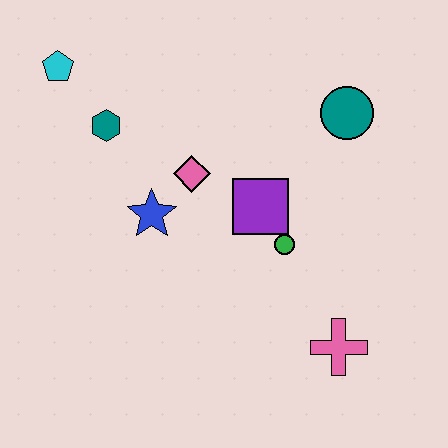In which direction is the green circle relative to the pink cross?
The green circle is above the pink cross.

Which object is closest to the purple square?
The green circle is closest to the purple square.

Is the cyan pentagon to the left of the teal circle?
Yes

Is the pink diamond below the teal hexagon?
Yes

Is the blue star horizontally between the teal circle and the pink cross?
No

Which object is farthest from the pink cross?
The cyan pentagon is farthest from the pink cross.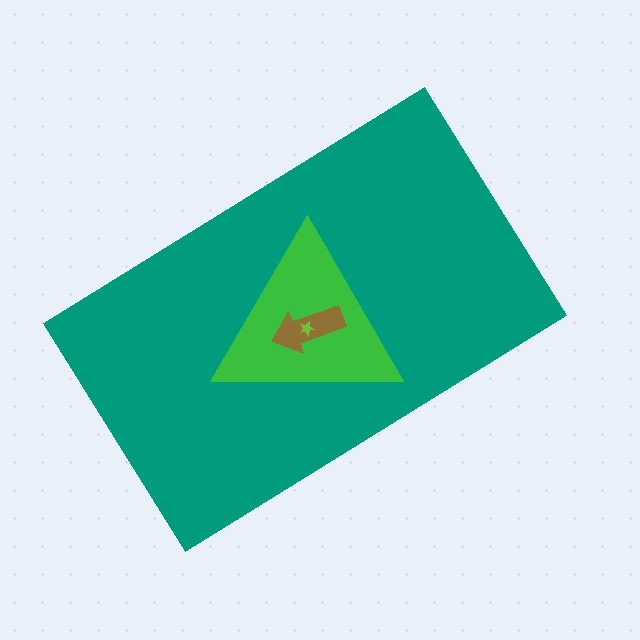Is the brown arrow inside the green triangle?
Yes.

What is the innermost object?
The lime star.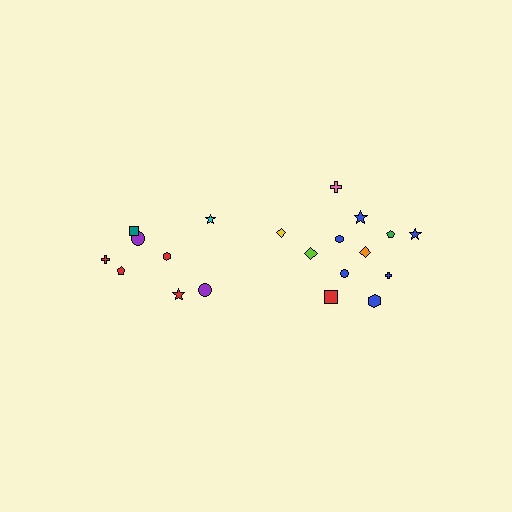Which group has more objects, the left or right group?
The right group.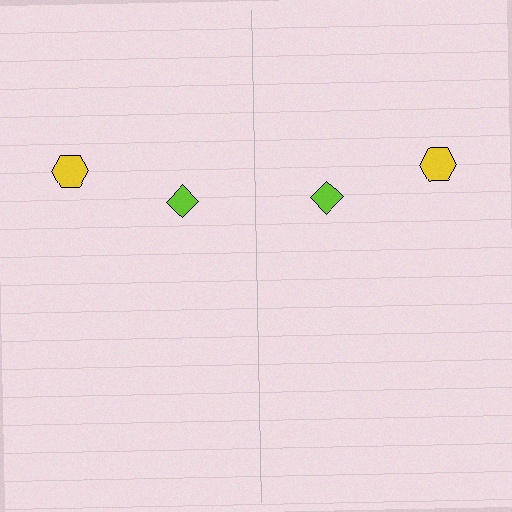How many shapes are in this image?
There are 4 shapes in this image.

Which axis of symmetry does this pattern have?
The pattern has a vertical axis of symmetry running through the center of the image.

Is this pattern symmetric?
Yes, this pattern has bilateral (reflection) symmetry.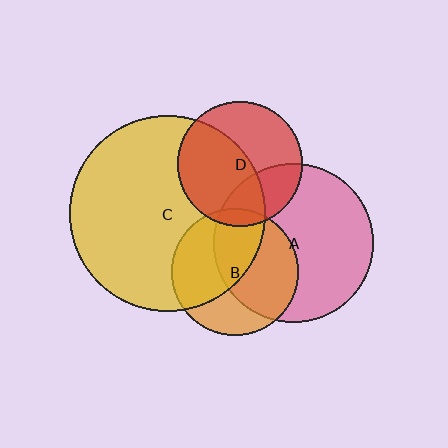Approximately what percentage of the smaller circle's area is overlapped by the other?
Approximately 20%.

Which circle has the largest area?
Circle C (yellow).